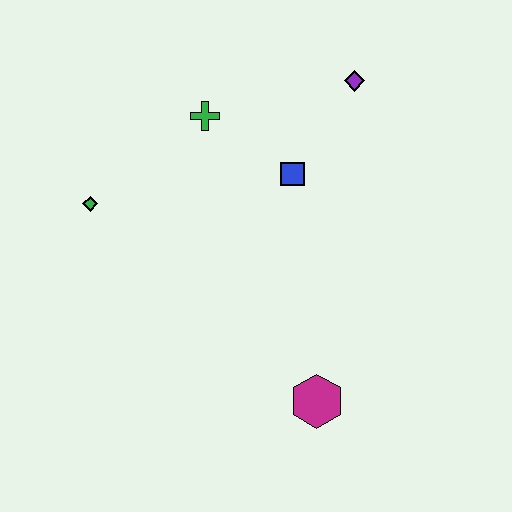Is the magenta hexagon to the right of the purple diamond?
No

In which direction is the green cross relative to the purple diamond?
The green cross is to the left of the purple diamond.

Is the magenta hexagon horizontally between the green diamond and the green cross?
No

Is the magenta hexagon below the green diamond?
Yes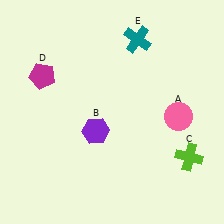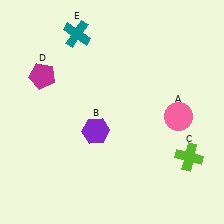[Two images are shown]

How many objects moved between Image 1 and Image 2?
1 object moved between the two images.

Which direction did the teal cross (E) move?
The teal cross (E) moved left.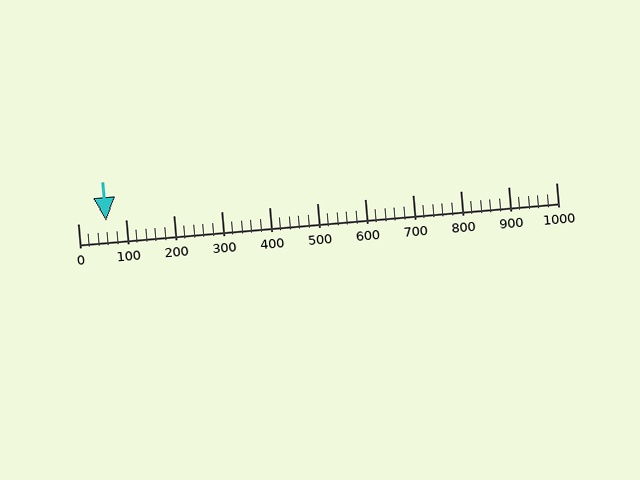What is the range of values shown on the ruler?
The ruler shows values from 0 to 1000.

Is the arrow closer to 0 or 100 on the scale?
The arrow is closer to 100.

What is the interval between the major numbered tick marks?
The major tick marks are spaced 100 units apart.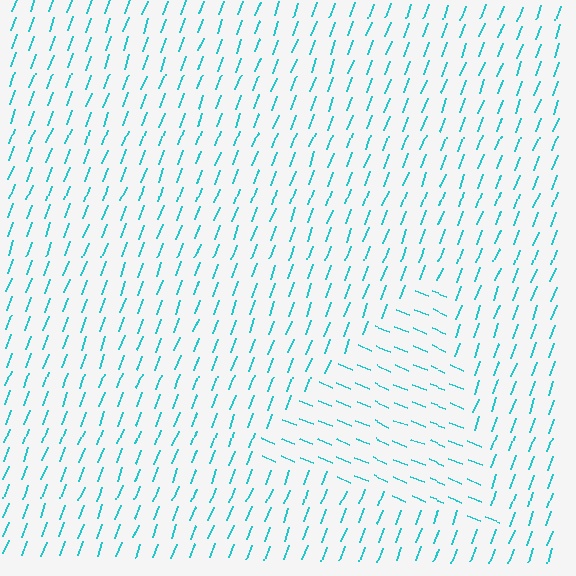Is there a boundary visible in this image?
Yes, there is a texture boundary formed by a change in line orientation.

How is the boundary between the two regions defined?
The boundary is defined purely by a change in line orientation (approximately 88 degrees difference). All lines are the same color and thickness.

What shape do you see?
I see a triangle.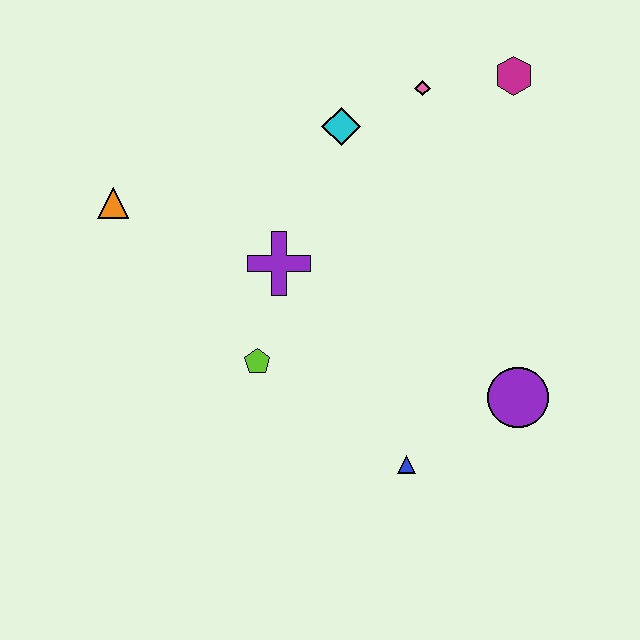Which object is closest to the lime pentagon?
The purple cross is closest to the lime pentagon.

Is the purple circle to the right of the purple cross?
Yes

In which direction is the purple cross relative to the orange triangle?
The purple cross is to the right of the orange triangle.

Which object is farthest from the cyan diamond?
The blue triangle is farthest from the cyan diamond.